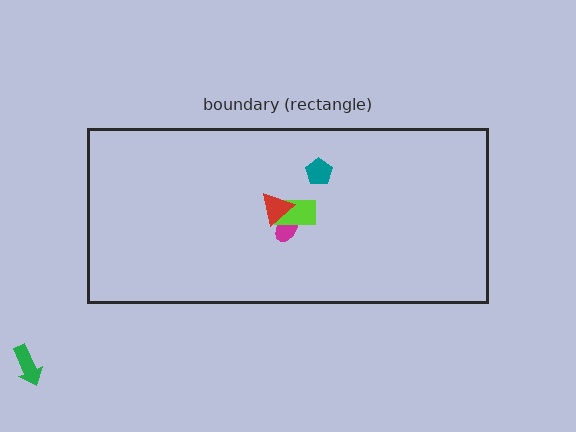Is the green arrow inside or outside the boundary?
Outside.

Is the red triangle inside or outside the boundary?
Inside.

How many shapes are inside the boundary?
4 inside, 1 outside.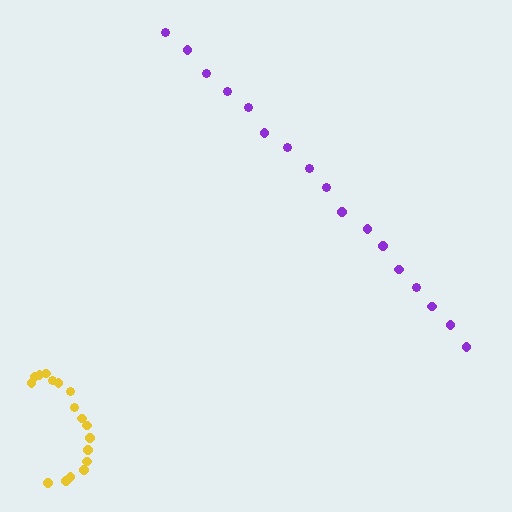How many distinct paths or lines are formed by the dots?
There are 2 distinct paths.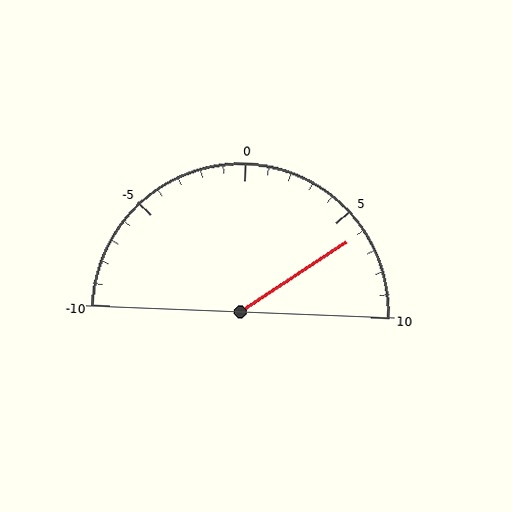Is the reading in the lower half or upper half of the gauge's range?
The reading is in the upper half of the range (-10 to 10).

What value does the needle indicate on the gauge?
The needle indicates approximately 6.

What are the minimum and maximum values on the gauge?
The gauge ranges from -10 to 10.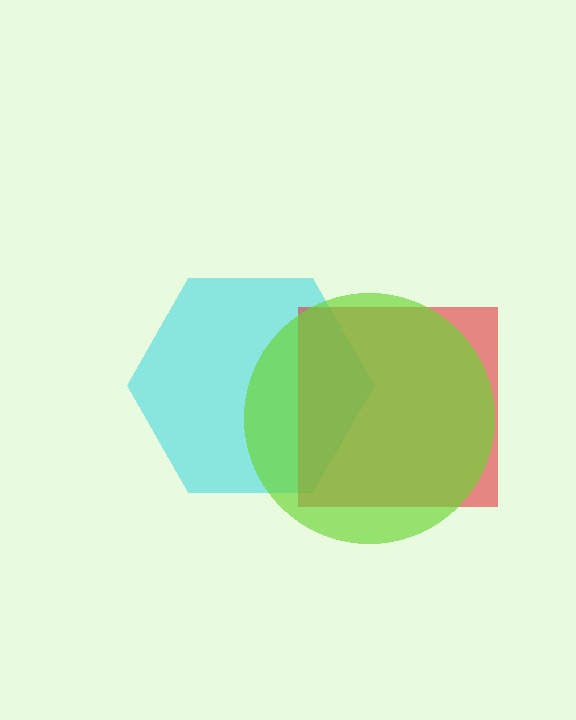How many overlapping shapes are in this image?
There are 3 overlapping shapes in the image.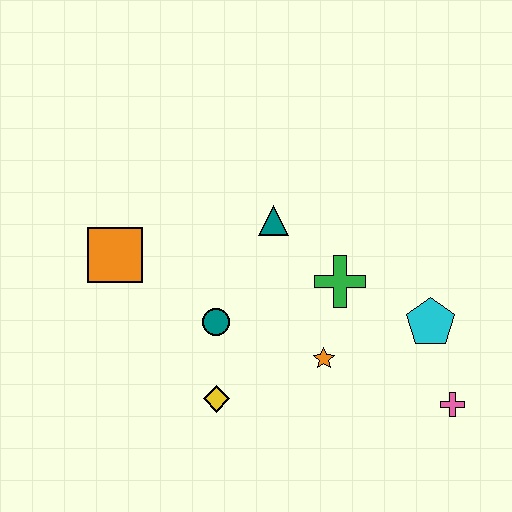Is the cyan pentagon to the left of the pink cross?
Yes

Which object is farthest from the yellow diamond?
The pink cross is farthest from the yellow diamond.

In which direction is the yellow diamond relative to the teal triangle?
The yellow diamond is below the teal triangle.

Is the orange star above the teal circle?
No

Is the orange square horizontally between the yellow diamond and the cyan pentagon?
No